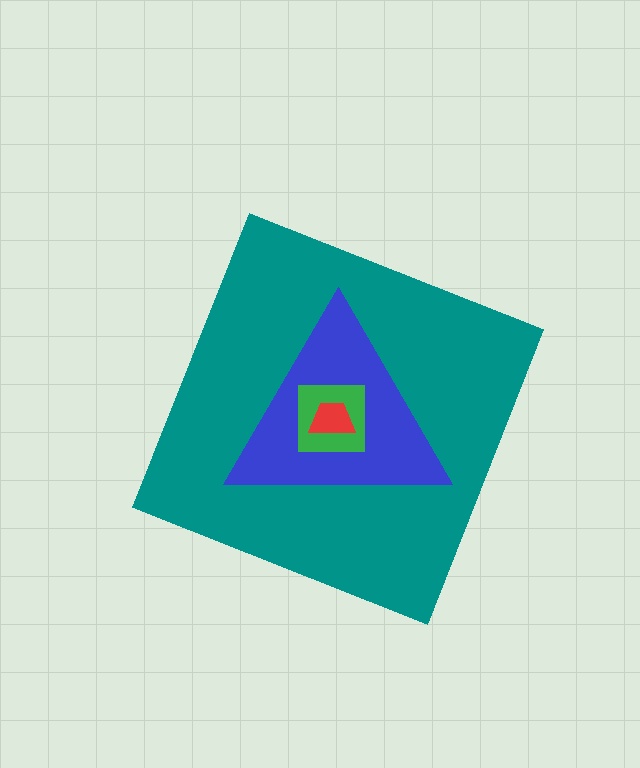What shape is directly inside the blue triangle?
The green square.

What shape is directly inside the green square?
The red trapezoid.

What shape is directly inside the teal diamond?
The blue triangle.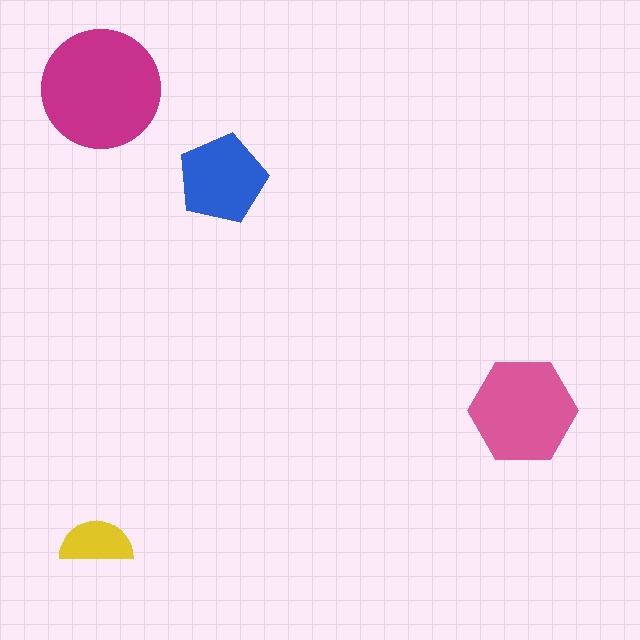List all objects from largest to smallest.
The magenta circle, the pink hexagon, the blue pentagon, the yellow semicircle.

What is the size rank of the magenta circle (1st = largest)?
1st.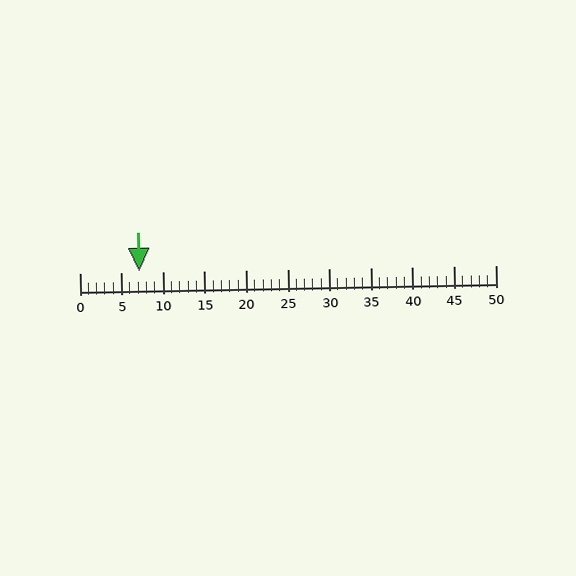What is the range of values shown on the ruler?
The ruler shows values from 0 to 50.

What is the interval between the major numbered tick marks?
The major tick marks are spaced 5 units apart.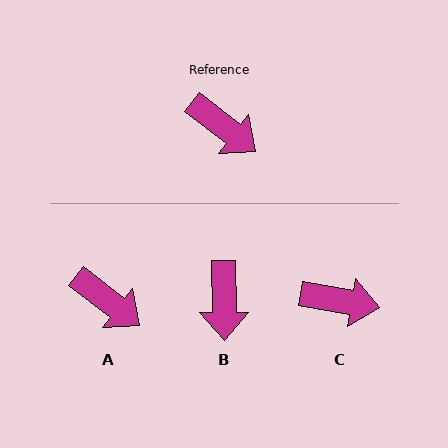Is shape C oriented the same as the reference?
No, it is off by about 29 degrees.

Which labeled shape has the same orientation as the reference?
A.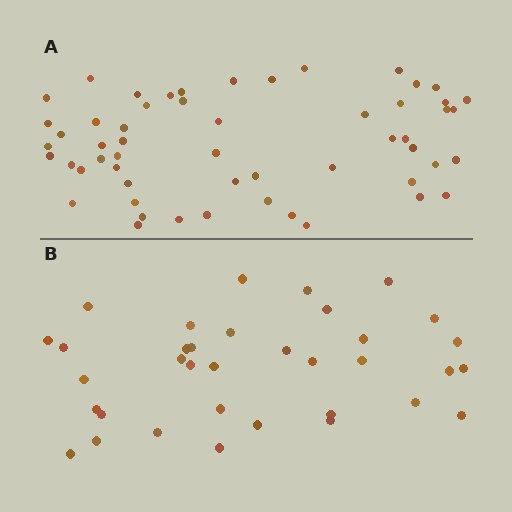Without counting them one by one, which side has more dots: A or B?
Region A (the top region) has more dots.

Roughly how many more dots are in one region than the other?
Region A has approximately 20 more dots than region B.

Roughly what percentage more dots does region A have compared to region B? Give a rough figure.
About 55% more.